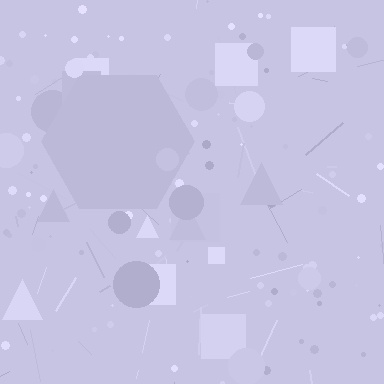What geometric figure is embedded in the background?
A hexagon is embedded in the background.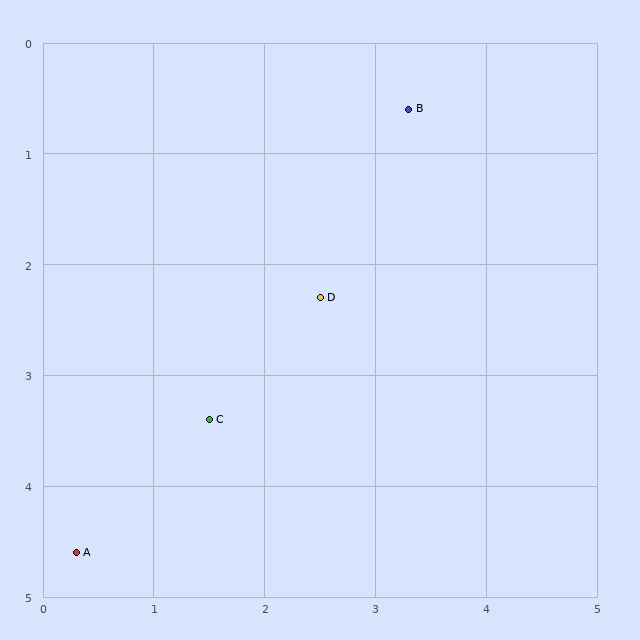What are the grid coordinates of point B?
Point B is at approximately (3.3, 0.6).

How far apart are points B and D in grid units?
Points B and D are about 1.9 grid units apart.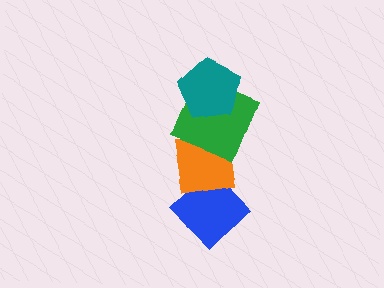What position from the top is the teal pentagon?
The teal pentagon is 1st from the top.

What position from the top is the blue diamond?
The blue diamond is 4th from the top.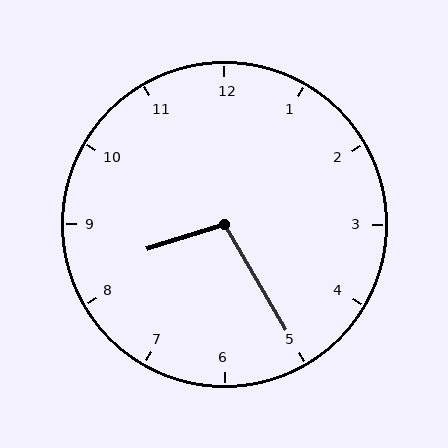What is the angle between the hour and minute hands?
Approximately 102 degrees.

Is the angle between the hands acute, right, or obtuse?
It is obtuse.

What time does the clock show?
8:25.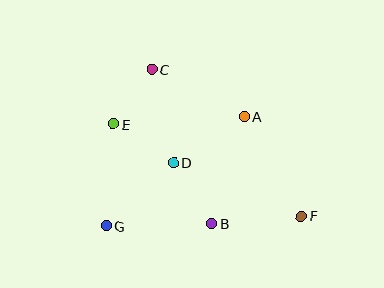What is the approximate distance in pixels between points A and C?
The distance between A and C is approximately 104 pixels.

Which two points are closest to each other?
Points C and E are closest to each other.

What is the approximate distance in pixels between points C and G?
The distance between C and G is approximately 163 pixels.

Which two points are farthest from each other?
Points E and F are farthest from each other.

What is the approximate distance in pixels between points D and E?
The distance between D and E is approximately 72 pixels.